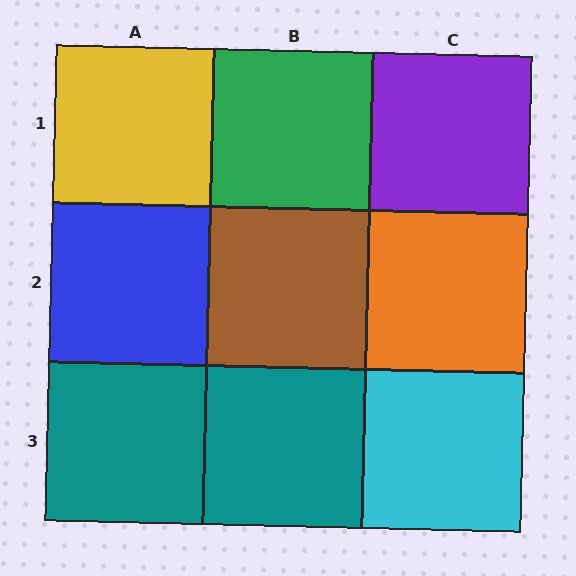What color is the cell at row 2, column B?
Brown.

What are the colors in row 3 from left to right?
Teal, teal, cyan.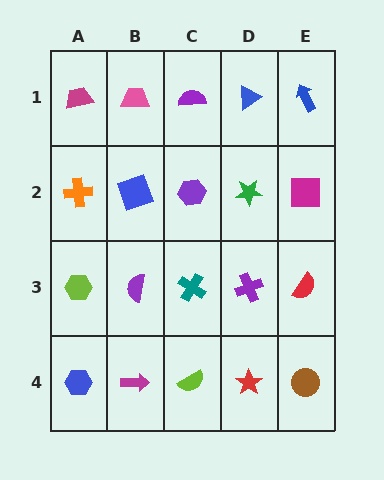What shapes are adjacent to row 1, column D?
A green star (row 2, column D), a purple semicircle (row 1, column C), a blue arrow (row 1, column E).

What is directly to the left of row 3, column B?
A lime hexagon.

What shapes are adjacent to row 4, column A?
A lime hexagon (row 3, column A), a magenta arrow (row 4, column B).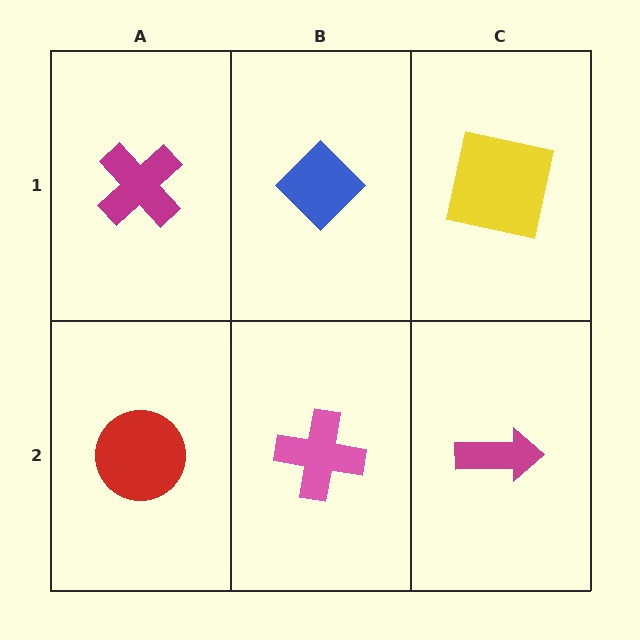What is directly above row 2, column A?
A magenta cross.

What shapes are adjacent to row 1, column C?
A magenta arrow (row 2, column C), a blue diamond (row 1, column B).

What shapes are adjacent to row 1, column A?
A red circle (row 2, column A), a blue diamond (row 1, column B).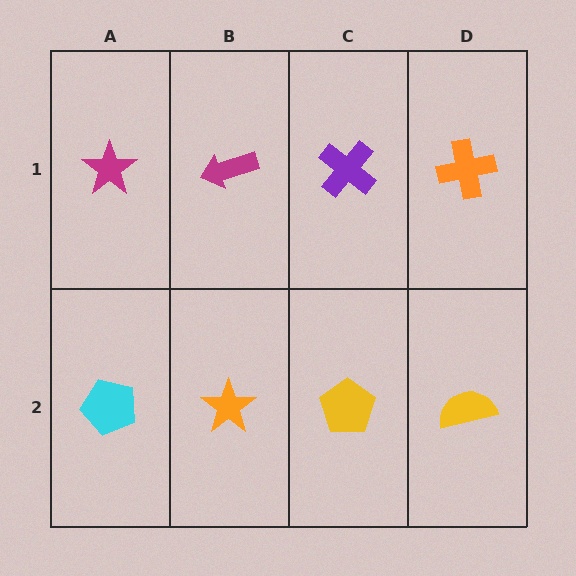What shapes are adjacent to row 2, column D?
An orange cross (row 1, column D), a yellow pentagon (row 2, column C).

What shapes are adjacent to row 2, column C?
A purple cross (row 1, column C), an orange star (row 2, column B), a yellow semicircle (row 2, column D).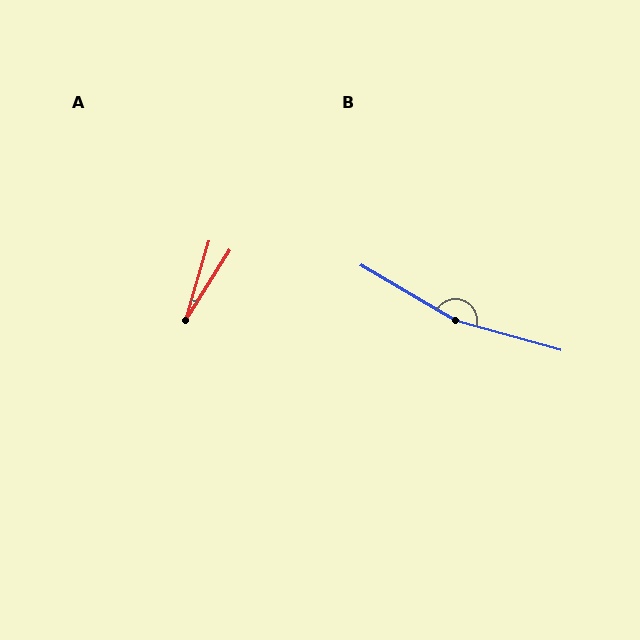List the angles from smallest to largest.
A (16°), B (165°).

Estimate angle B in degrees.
Approximately 165 degrees.